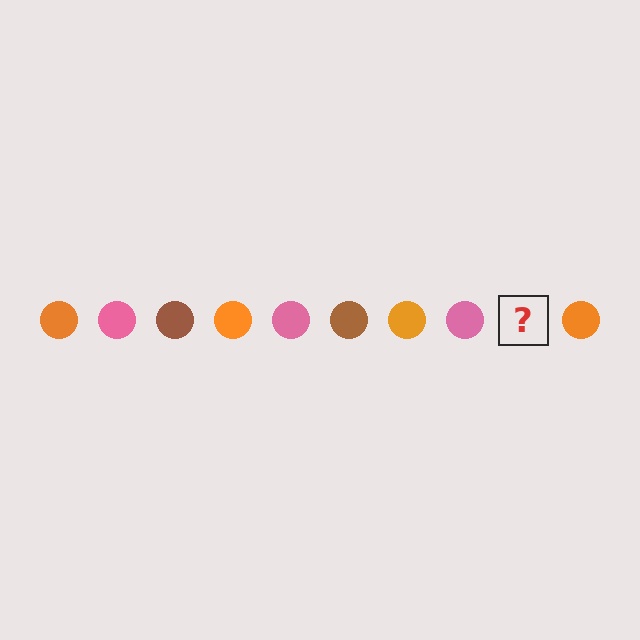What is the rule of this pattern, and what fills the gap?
The rule is that the pattern cycles through orange, pink, brown circles. The gap should be filled with a brown circle.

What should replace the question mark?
The question mark should be replaced with a brown circle.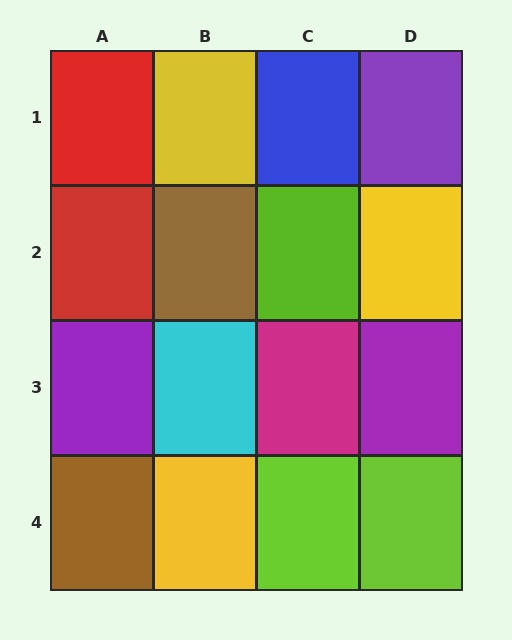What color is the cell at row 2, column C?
Lime.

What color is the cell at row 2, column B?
Brown.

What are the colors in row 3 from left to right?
Purple, cyan, magenta, purple.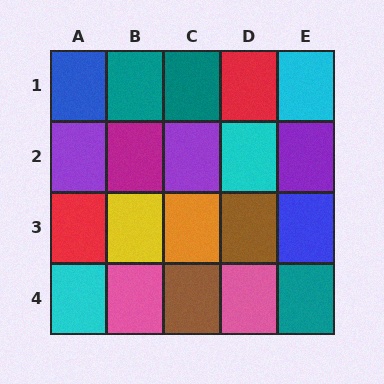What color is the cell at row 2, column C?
Purple.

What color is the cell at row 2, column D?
Cyan.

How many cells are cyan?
3 cells are cyan.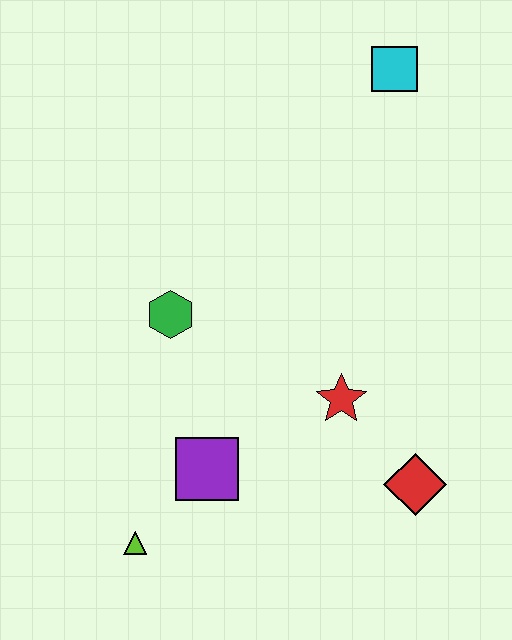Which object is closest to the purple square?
The lime triangle is closest to the purple square.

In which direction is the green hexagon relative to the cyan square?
The green hexagon is below the cyan square.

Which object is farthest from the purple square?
The cyan square is farthest from the purple square.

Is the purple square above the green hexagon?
No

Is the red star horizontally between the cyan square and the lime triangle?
Yes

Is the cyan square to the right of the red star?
Yes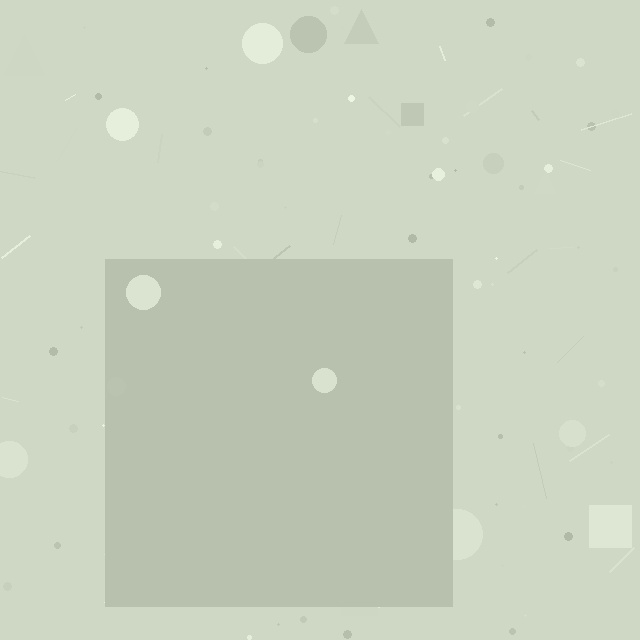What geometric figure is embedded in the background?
A square is embedded in the background.